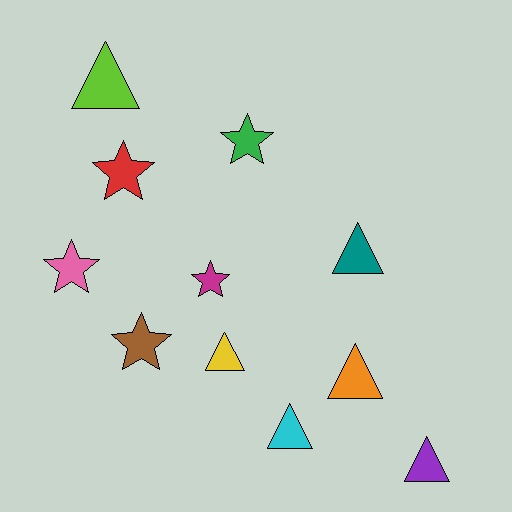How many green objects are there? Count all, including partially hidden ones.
There is 1 green object.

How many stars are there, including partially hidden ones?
There are 5 stars.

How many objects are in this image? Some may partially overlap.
There are 11 objects.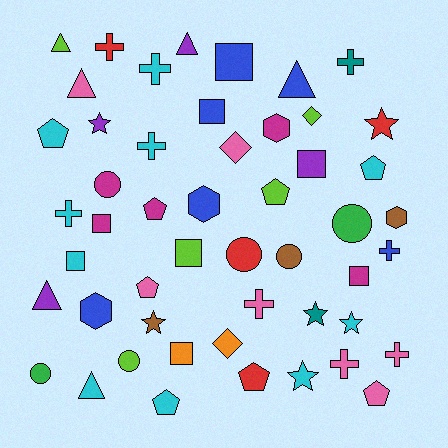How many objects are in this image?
There are 50 objects.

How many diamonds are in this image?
There are 3 diamonds.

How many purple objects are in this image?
There are 4 purple objects.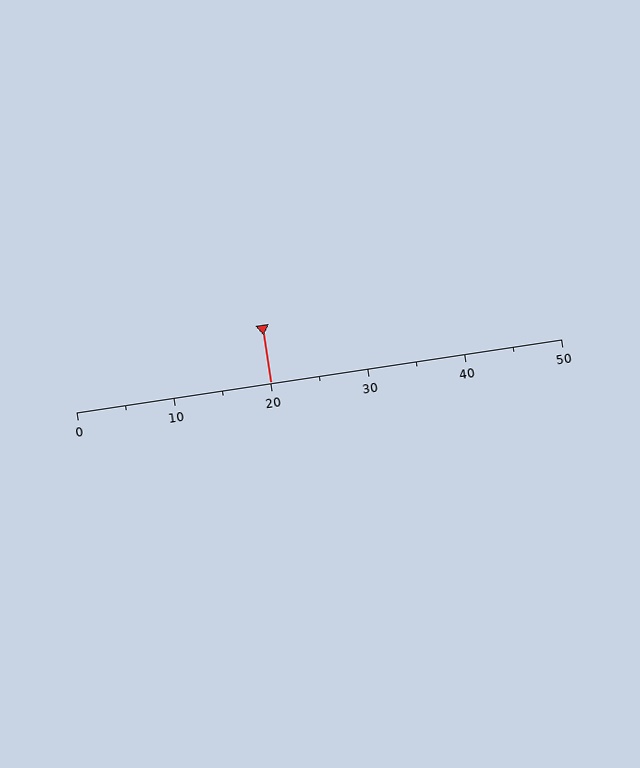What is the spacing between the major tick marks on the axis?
The major ticks are spaced 10 apart.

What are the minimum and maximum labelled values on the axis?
The axis runs from 0 to 50.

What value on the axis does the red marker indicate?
The marker indicates approximately 20.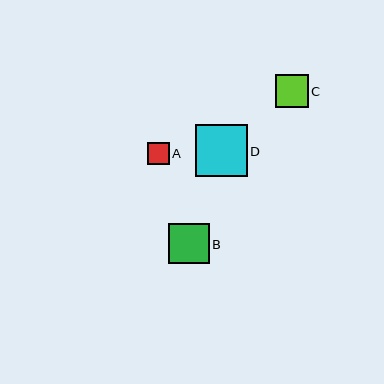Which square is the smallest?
Square A is the smallest with a size of approximately 22 pixels.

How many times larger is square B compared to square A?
Square B is approximately 1.9 times the size of square A.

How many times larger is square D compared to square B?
Square D is approximately 1.3 times the size of square B.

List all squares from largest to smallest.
From largest to smallest: D, B, C, A.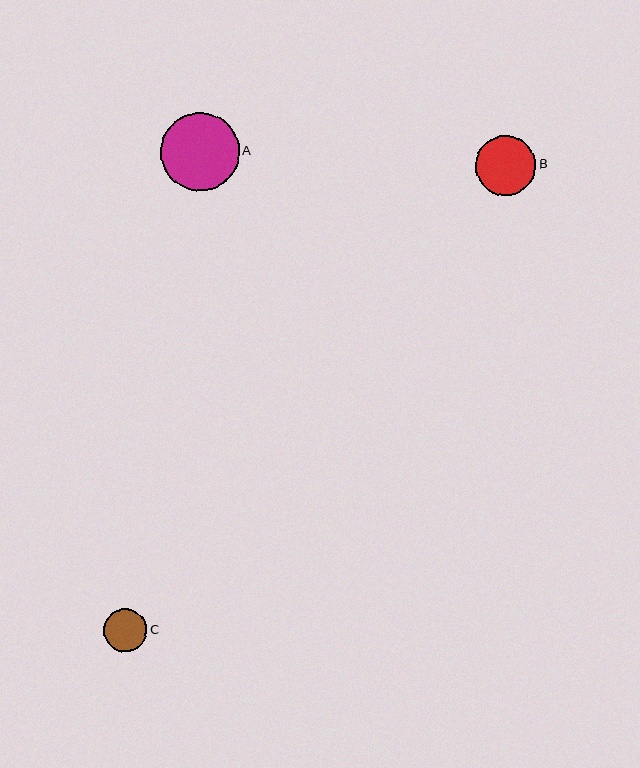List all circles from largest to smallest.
From largest to smallest: A, B, C.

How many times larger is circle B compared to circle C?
Circle B is approximately 1.4 times the size of circle C.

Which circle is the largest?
Circle A is the largest with a size of approximately 78 pixels.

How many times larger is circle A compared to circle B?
Circle A is approximately 1.3 times the size of circle B.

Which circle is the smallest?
Circle C is the smallest with a size of approximately 43 pixels.